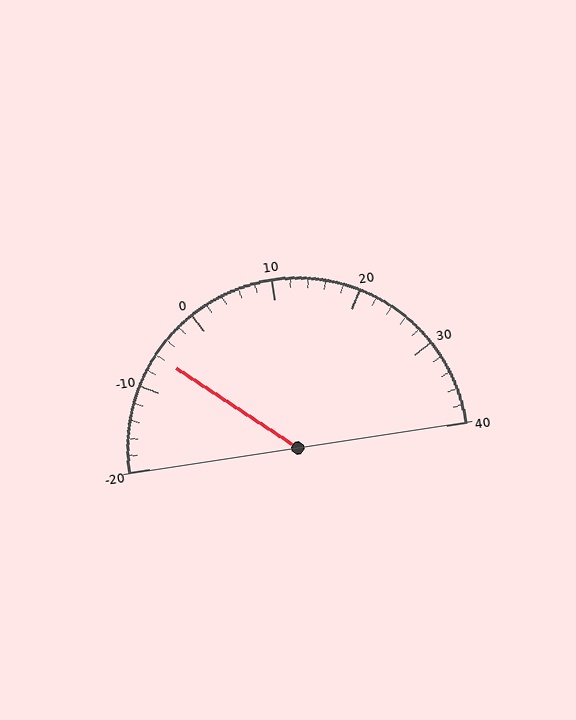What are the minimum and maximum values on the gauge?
The gauge ranges from -20 to 40.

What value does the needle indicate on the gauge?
The needle indicates approximately -6.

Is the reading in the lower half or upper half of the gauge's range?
The reading is in the lower half of the range (-20 to 40).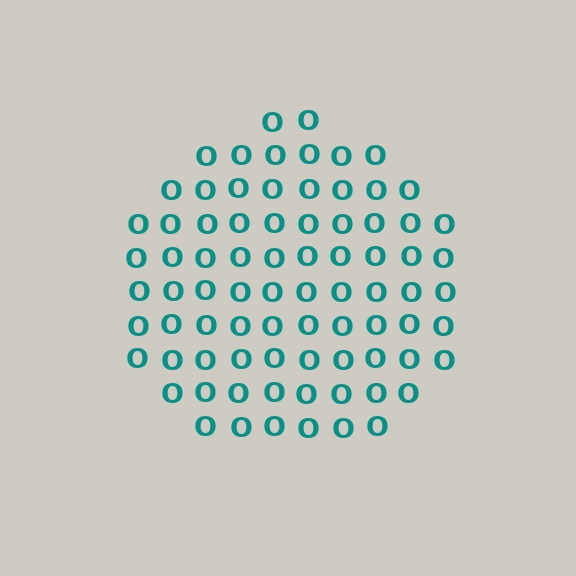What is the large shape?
The large shape is a circle.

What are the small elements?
The small elements are letter O's.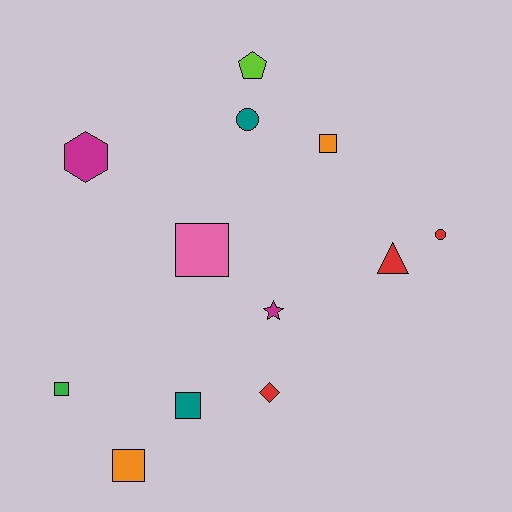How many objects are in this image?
There are 12 objects.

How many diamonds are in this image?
There is 1 diamond.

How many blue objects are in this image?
There are no blue objects.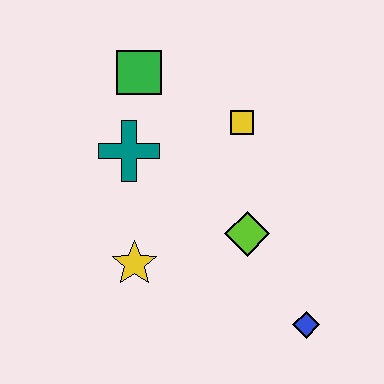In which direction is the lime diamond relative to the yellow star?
The lime diamond is to the right of the yellow star.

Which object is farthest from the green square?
The blue diamond is farthest from the green square.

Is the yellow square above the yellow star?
Yes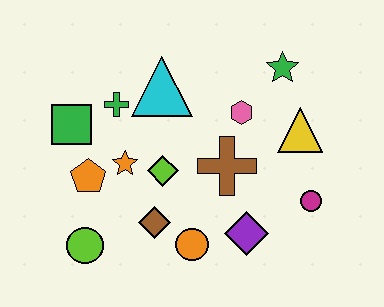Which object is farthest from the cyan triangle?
The magenta circle is farthest from the cyan triangle.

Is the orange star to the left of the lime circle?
No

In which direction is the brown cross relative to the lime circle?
The brown cross is to the right of the lime circle.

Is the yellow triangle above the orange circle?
Yes